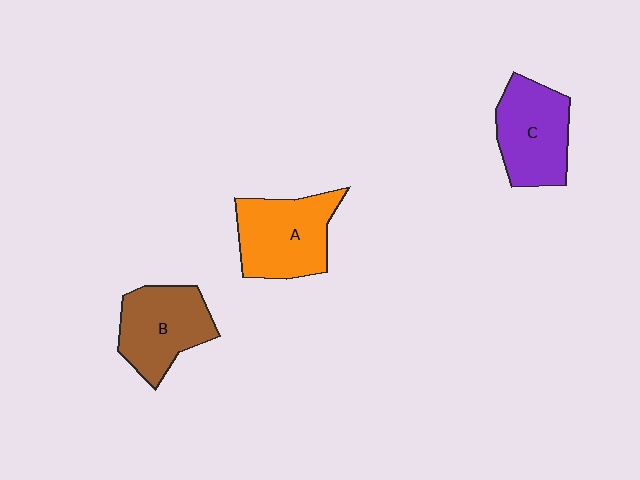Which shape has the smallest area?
Shape B (brown).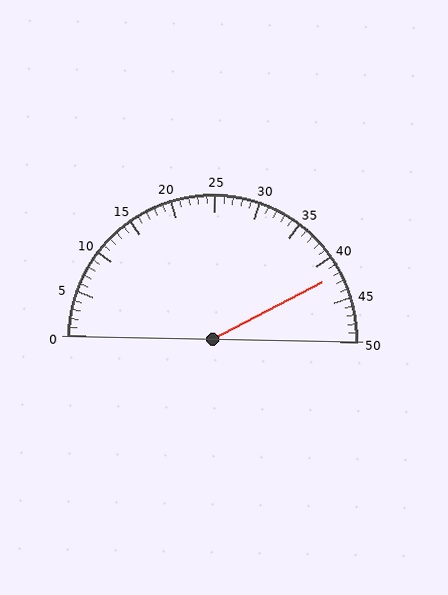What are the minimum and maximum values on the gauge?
The gauge ranges from 0 to 50.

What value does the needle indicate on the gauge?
The needle indicates approximately 42.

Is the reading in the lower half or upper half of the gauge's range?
The reading is in the upper half of the range (0 to 50).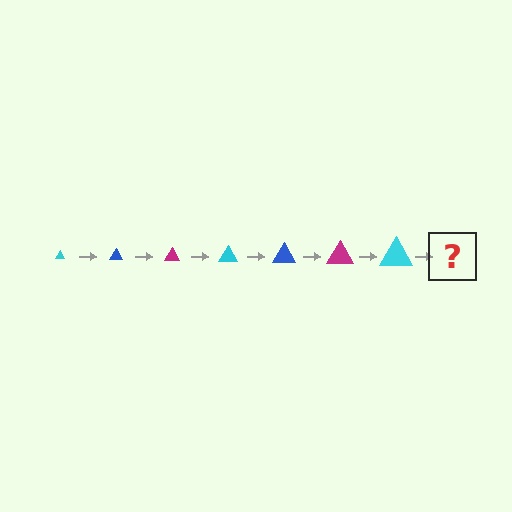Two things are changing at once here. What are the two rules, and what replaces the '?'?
The two rules are that the triangle grows larger each step and the color cycles through cyan, blue, and magenta. The '?' should be a blue triangle, larger than the previous one.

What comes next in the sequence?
The next element should be a blue triangle, larger than the previous one.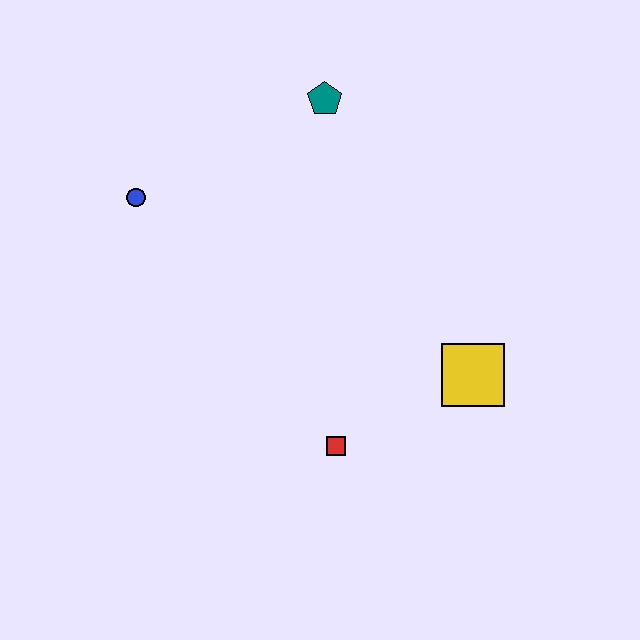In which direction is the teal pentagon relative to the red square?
The teal pentagon is above the red square.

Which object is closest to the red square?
The yellow square is closest to the red square.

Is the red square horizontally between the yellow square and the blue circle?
Yes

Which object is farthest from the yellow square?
The blue circle is farthest from the yellow square.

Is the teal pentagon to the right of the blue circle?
Yes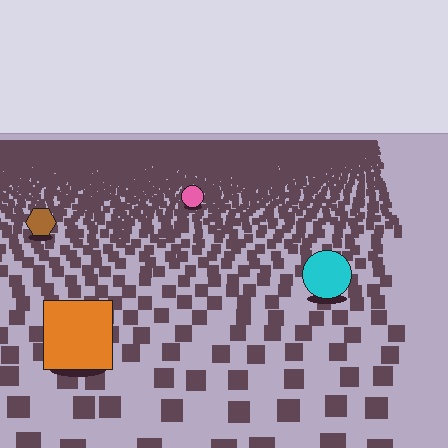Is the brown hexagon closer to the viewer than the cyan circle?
No. The cyan circle is closer — you can tell from the texture gradient: the ground texture is coarser near it.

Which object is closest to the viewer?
The orange square is closest. The texture marks near it are larger and more spread out.